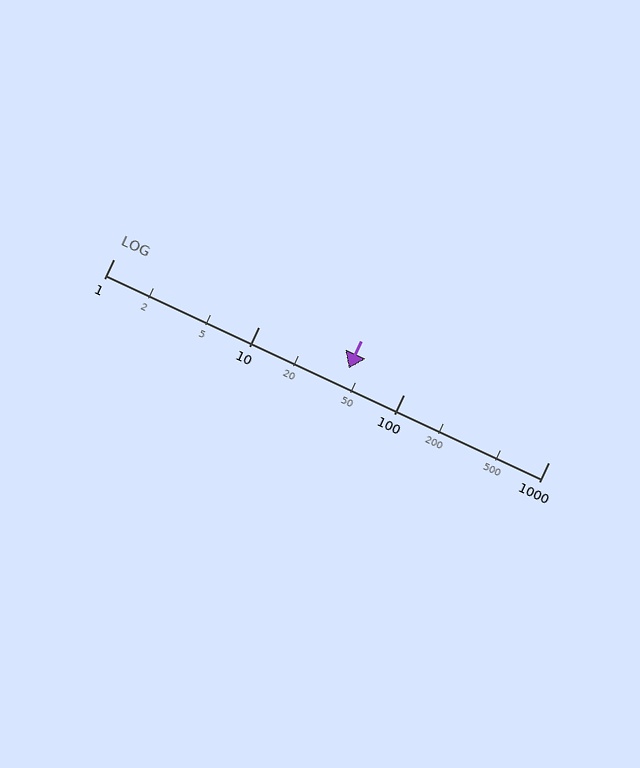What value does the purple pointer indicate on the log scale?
The pointer indicates approximately 42.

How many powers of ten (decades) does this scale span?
The scale spans 3 decades, from 1 to 1000.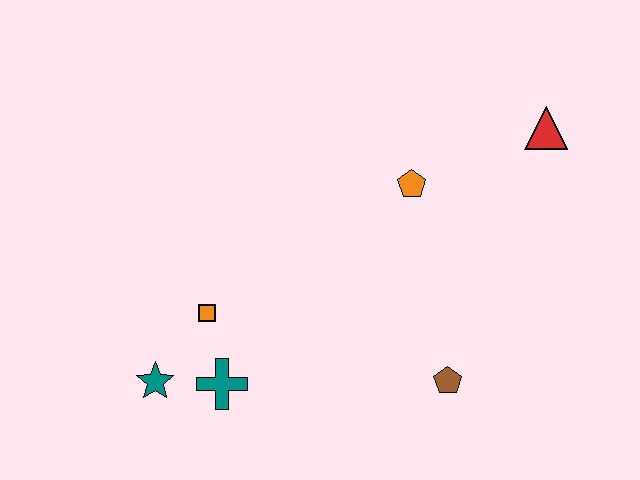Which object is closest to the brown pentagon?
The orange pentagon is closest to the brown pentagon.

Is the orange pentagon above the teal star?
Yes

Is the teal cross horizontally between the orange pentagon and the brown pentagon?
No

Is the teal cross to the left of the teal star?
No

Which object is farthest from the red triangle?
The teal star is farthest from the red triangle.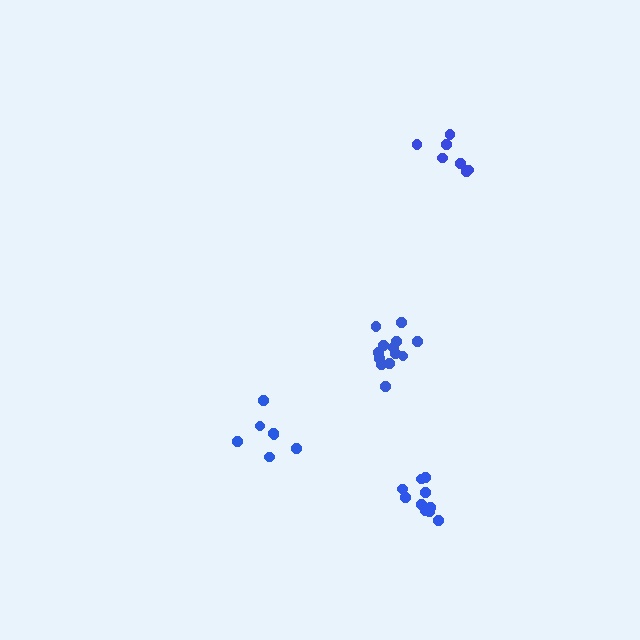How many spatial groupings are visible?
There are 4 spatial groupings.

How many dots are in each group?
Group 1: 7 dots, Group 2: 13 dots, Group 3: 7 dots, Group 4: 10 dots (37 total).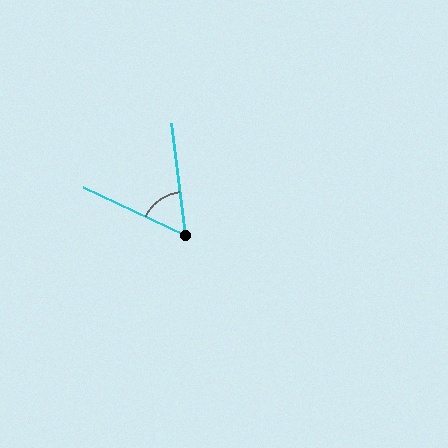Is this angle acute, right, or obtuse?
It is acute.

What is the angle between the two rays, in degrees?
Approximately 57 degrees.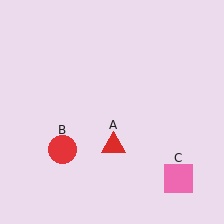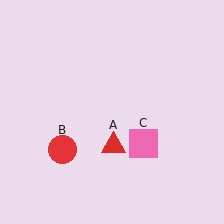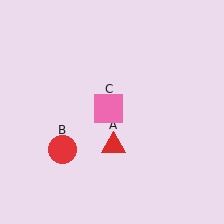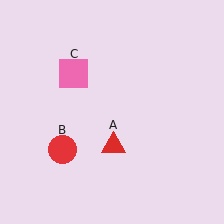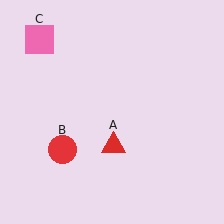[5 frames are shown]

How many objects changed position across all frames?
1 object changed position: pink square (object C).